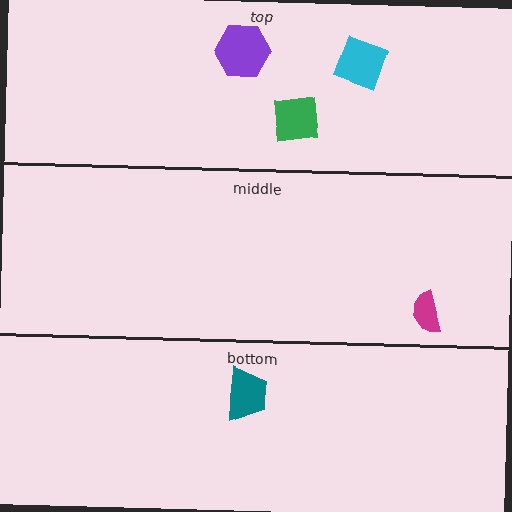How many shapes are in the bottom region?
1.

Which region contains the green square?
The top region.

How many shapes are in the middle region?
1.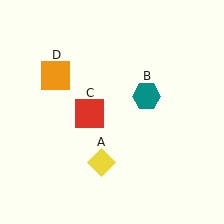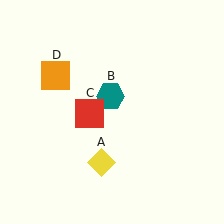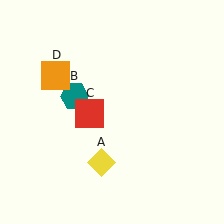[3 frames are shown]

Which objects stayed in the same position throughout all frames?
Yellow diamond (object A) and red square (object C) and orange square (object D) remained stationary.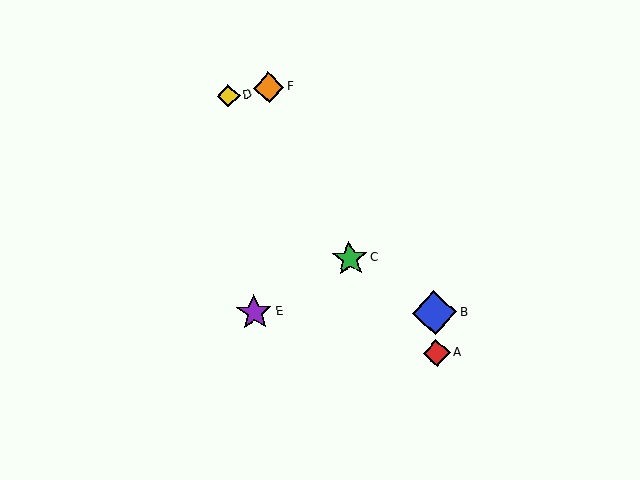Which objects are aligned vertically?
Objects A, B are aligned vertically.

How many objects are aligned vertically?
2 objects (A, B) are aligned vertically.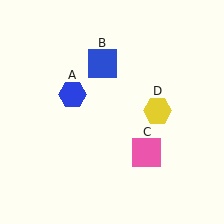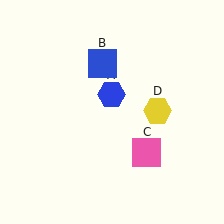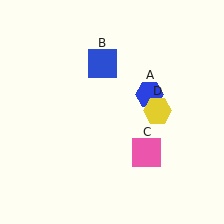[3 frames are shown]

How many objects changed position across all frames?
1 object changed position: blue hexagon (object A).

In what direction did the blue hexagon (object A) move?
The blue hexagon (object A) moved right.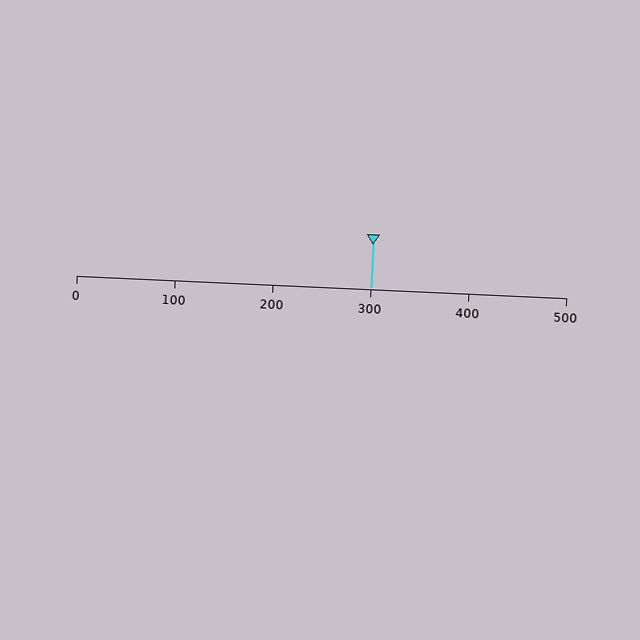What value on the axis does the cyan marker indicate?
The marker indicates approximately 300.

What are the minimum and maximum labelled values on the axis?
The axis runs from 0 to 500.